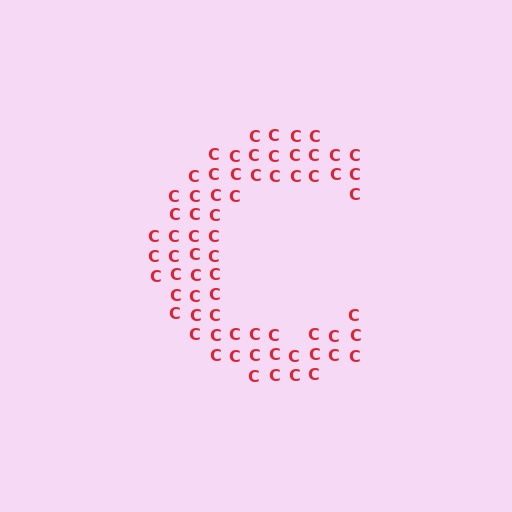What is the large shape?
The large shape is the letter C.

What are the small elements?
The small elements are letter C's.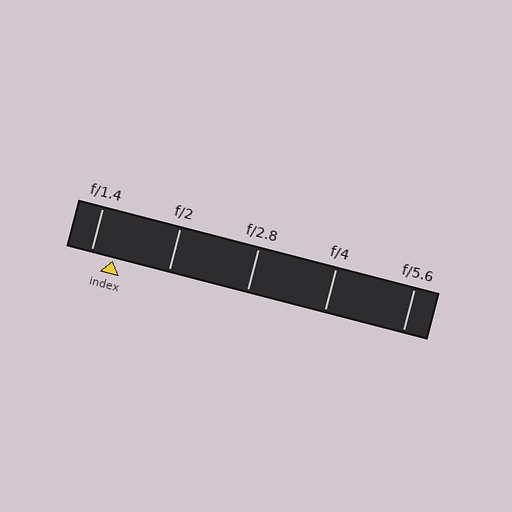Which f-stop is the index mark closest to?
The index mark is closest to f/1.4.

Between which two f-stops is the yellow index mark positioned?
The index mark is between f/1.4 and f/2.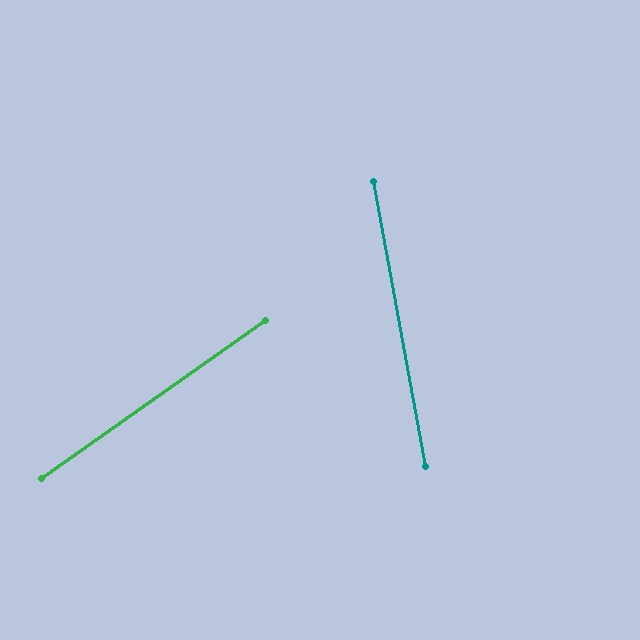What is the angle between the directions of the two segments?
Approximately 65 degrees.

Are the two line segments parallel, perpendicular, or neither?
Neither parallel nor perpendicular — they differ by about 65°.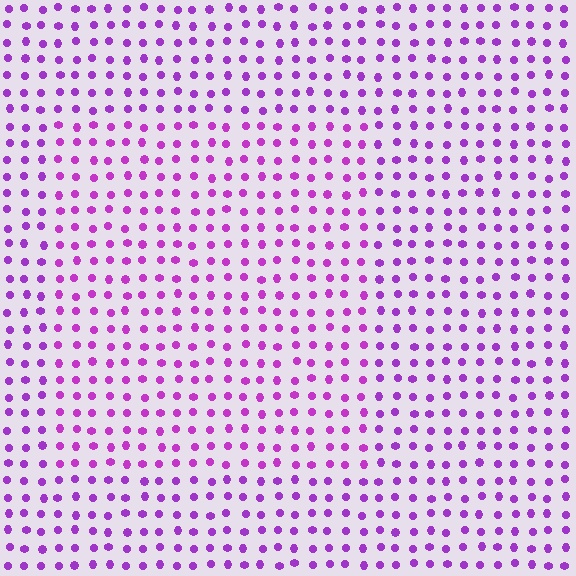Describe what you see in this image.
The image is filled with small purple elements in a uniform arrangement. A rectangle-shaped region is visible where the elements are tinted to a slightly different hue, forming a subtle color boundary.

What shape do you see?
I see a rectangle.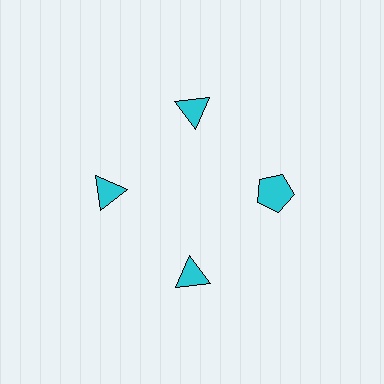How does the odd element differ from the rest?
It has a different shape: pentagon instead of triangle.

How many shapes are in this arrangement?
There are 4 shapes arranged in a ring pattern.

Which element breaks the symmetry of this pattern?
The cyan pentagon at roughly the 3 o'clock position breaks the symmetry. All other shapes are cyan triangles.